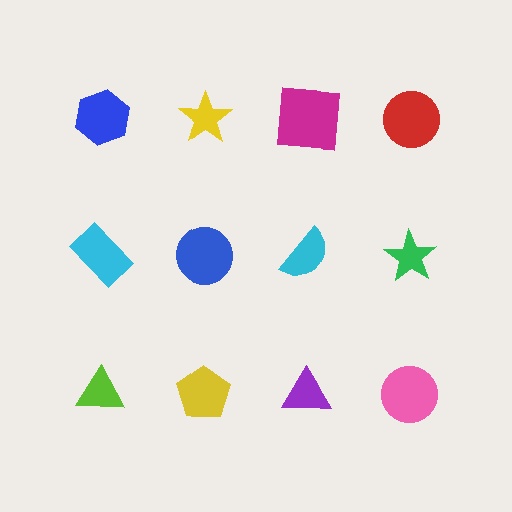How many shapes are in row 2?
4 shapes.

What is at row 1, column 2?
A yellow star.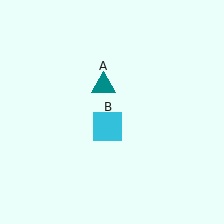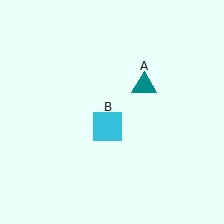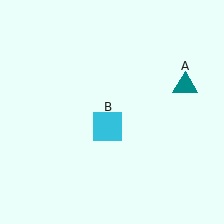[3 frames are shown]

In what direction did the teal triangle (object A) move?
The teal triangle (object A) moved right.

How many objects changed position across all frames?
1 object changed position: teal triangle (object A).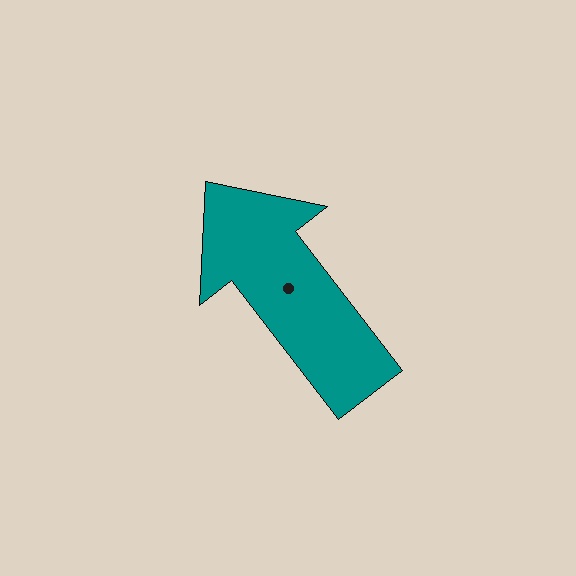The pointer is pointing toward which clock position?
Roughly 11 o'clock.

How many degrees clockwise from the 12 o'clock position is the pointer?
Approximately 322 degrees.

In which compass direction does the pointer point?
Northwest.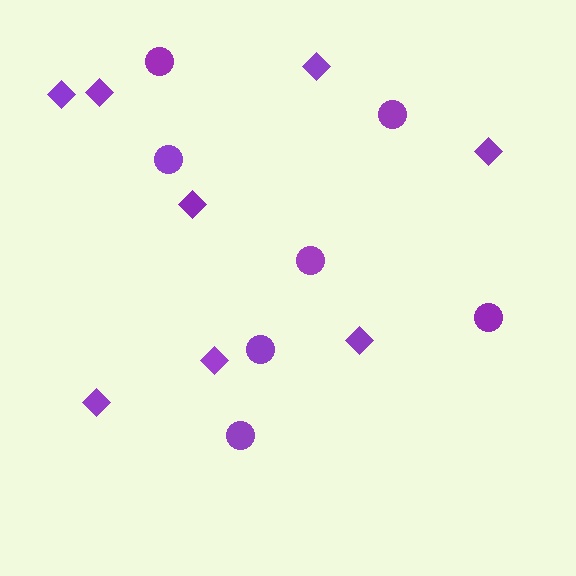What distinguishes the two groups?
There are 2 groups: one group of circles (7) and one group of diamonds (8).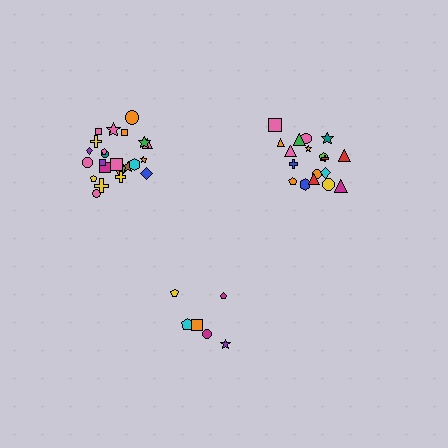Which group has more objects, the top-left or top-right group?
The top-left group.